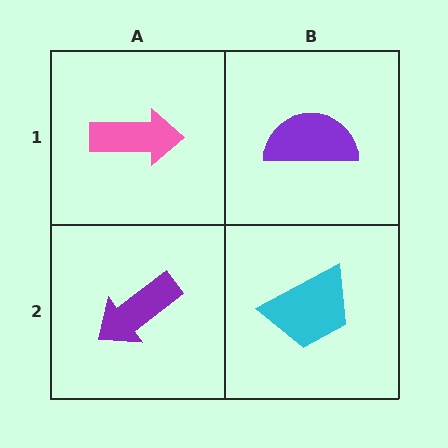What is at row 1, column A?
A pink arrow.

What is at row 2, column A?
A purple arrow.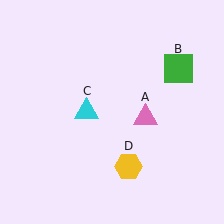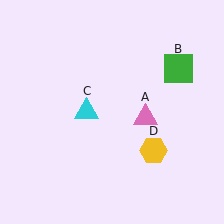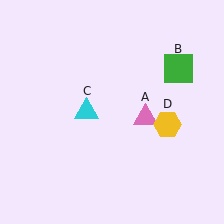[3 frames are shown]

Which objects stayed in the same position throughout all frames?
Pink triangle (object A) and green square (object B) and cyan triangle (object C) remained stationary.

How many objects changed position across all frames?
1 object changed position: yellow hexagon (object D).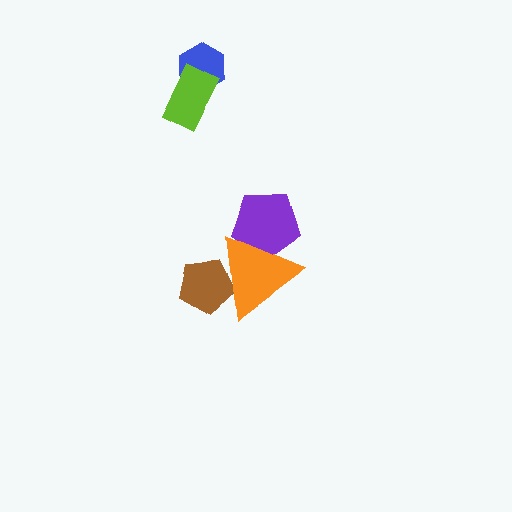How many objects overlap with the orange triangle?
2 objects overlap with the orange triangle.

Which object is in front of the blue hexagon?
The lime rectangle is in front of the blue hexagon.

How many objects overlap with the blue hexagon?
1 object overlaps with the blue hexagon.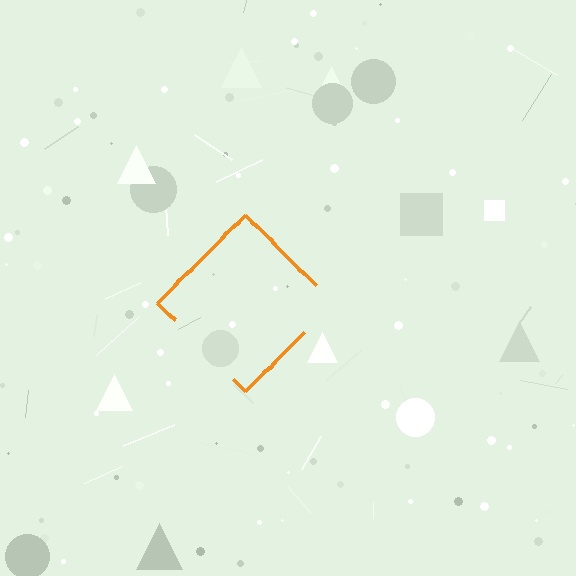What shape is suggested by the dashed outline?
The dashed outline suggests a diamond.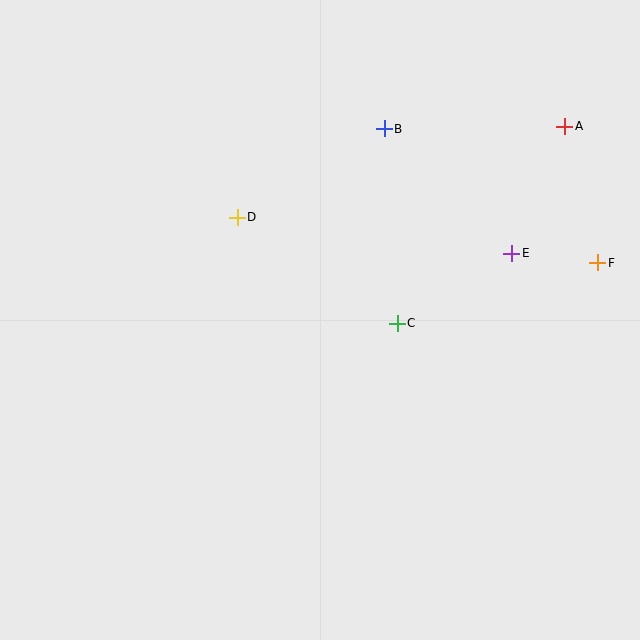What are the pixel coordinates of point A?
Point A is at (565, 126).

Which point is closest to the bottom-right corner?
Point F is closest to the bottom-right corner.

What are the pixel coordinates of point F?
Point F is at (598, 263).